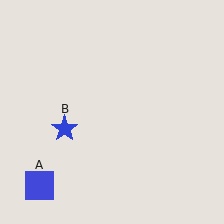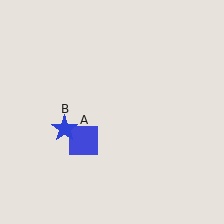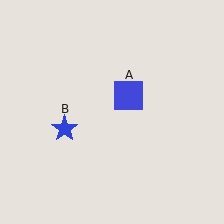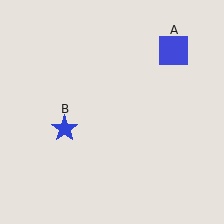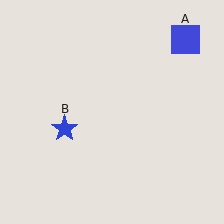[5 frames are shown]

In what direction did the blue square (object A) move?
The blue square (object A) moved up and to the right.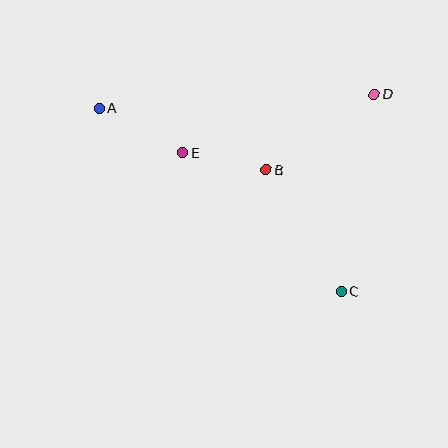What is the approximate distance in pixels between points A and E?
The distance between A and E is approximately 95 pixels.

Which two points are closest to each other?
Points B and E are closest to each other.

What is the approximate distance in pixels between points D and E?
The distance between D and E is approximately 200 pixels.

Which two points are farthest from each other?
Points A and C are farthest from each other.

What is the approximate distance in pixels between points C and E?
The distance between C and E is approximately 211 pixels.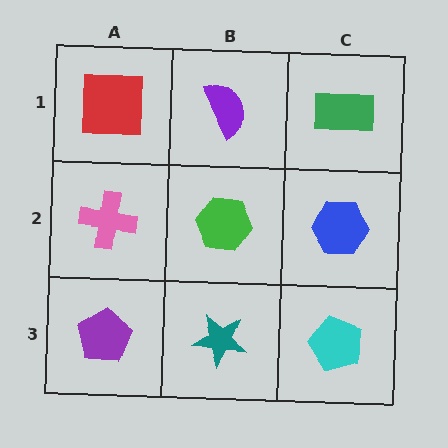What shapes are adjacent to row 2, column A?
A red square (row 1, column A), a purple pentagon (row 3, column A), a green hexagon (row 2, column B).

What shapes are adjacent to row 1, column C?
A blue hexagon (row 2, column C), a purple semicircle (row 1, column B).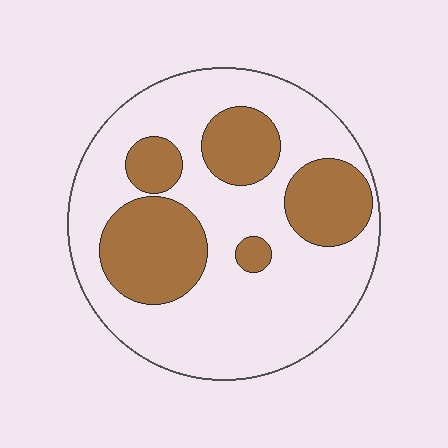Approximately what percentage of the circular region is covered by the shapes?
Approximately 30%.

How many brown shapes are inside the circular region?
5.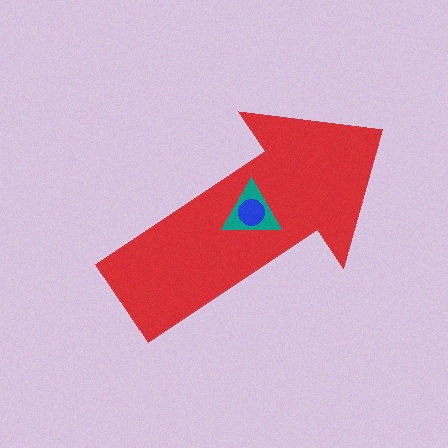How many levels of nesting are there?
3.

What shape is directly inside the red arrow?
The teal triangle.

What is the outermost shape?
The red arrow.